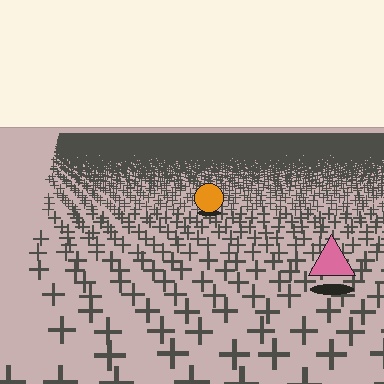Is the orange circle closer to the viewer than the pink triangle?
No. The pink triangle is closer — you can tell from the texture gradient: the ground texture is coarser near it.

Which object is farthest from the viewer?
The orange circle is farthest from the viewer. It appears smaller and the ground texture around it is denser.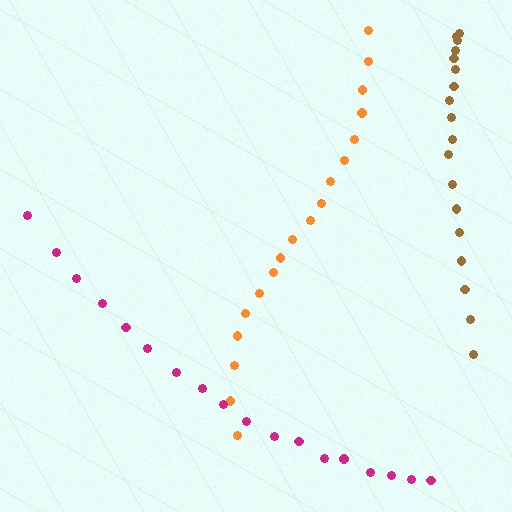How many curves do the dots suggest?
There are 3 distinct paths.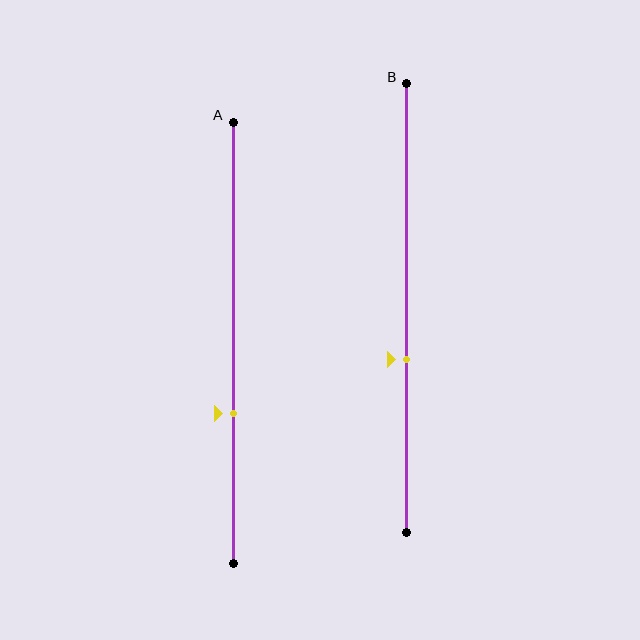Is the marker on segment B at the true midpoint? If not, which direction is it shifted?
No, the marker on segment B is shifted downward by about 12% of the segment length.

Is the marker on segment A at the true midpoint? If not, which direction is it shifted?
No, the marker on segment A is shifted downward by about 16% of the segment length.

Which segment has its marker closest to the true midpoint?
Segment B has its marker closest to the true midpoint.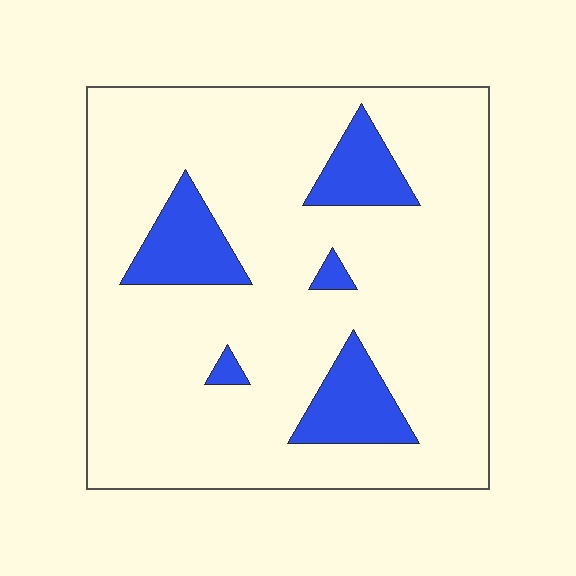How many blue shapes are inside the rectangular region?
5.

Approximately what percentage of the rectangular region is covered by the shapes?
Approximately 15%.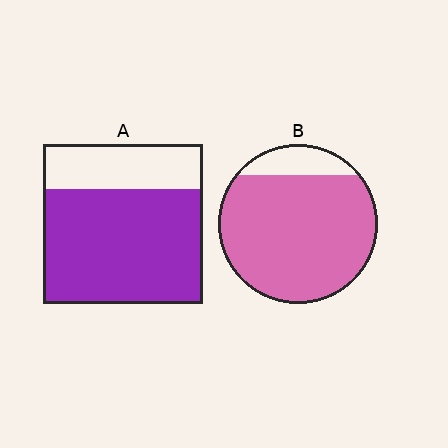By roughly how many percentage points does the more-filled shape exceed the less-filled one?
By roughly 15 percentage points (B over A).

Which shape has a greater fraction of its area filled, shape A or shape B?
Shape B.